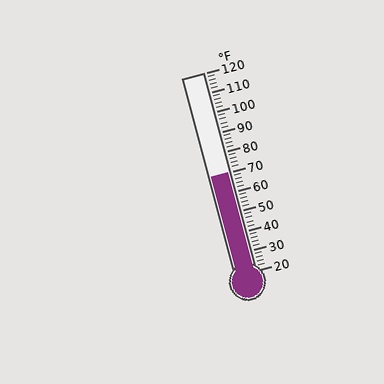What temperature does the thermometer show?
The thermometer shows approximately 70°F.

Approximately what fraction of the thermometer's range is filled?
The thermometer is filled to approximately 50% of its range.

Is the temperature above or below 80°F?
The temperature is below 80°F.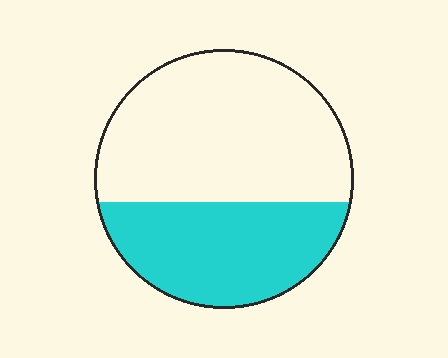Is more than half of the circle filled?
No.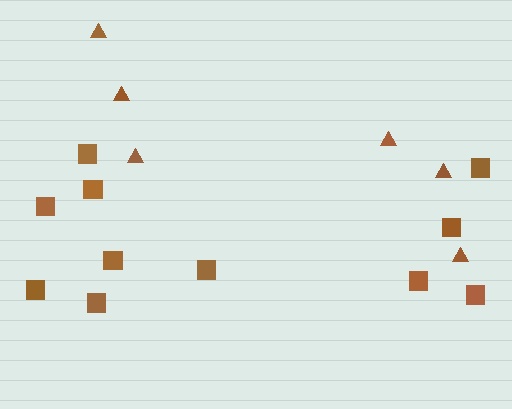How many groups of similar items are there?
There are 2 groups: one group of triangles (6) and one group of squares (11).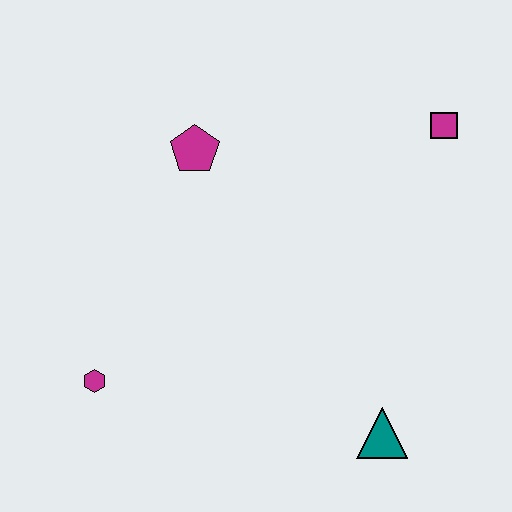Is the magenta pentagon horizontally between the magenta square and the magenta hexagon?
Yes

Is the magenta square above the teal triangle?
Yes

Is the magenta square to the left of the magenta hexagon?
No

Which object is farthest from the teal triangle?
The magenta pentagon is farthest from the teal triangle.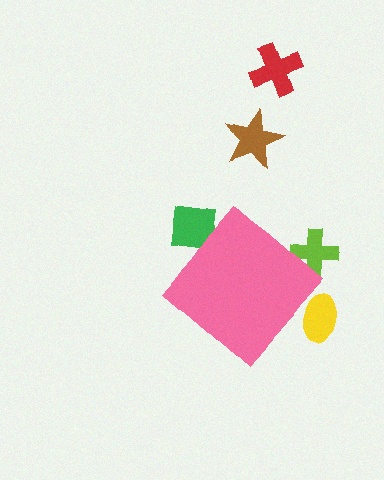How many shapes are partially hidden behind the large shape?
3 shapes are partially hidden.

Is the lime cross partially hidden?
Yes, the lime cross is partially hidden behind the pink diamond.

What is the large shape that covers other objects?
A pink diamond.